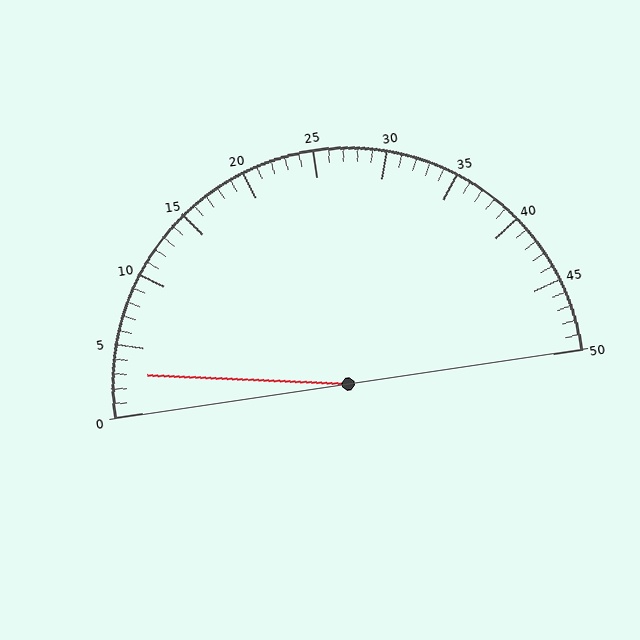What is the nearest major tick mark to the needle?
The nearest major tick mark is 5.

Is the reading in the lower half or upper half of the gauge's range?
The reading is in the lower half of the range (0 to 50).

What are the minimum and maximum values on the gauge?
The gauge ranges from 0 to 50.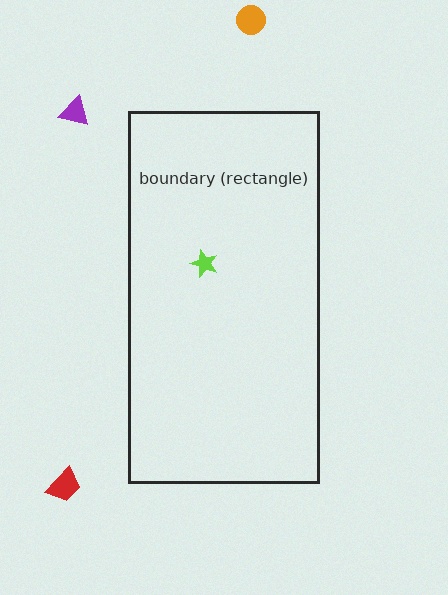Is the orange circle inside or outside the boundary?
Outside.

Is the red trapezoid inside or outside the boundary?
Outside.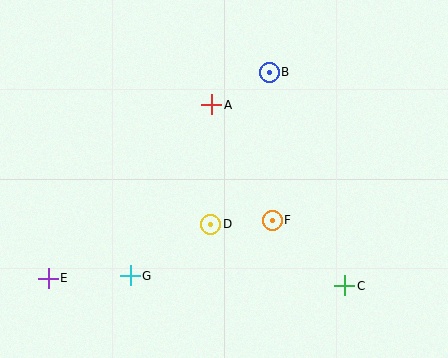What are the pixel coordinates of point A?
Point A is at (212, 105).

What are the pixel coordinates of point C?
Point C is at (345, 286).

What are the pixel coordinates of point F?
Point F is at (272, 220).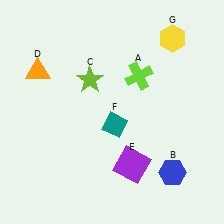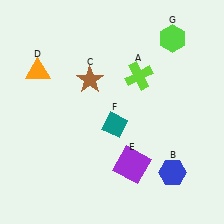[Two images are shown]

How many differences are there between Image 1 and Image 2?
There are 2 differences between the two images.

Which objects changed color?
C changed from lime to brown. G changed from yellow to lime.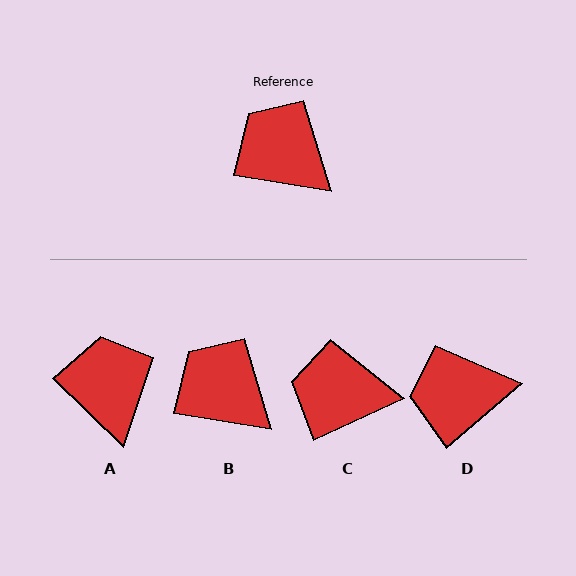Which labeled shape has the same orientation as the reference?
B.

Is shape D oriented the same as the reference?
No, it is off by about 50 degrees.